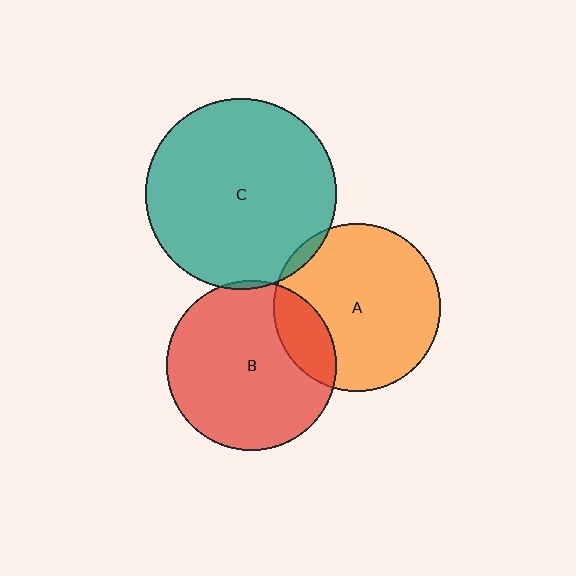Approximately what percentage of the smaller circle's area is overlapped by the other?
Approximately 5%.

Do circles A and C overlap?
Yes.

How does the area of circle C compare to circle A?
Approximately 1.3 times.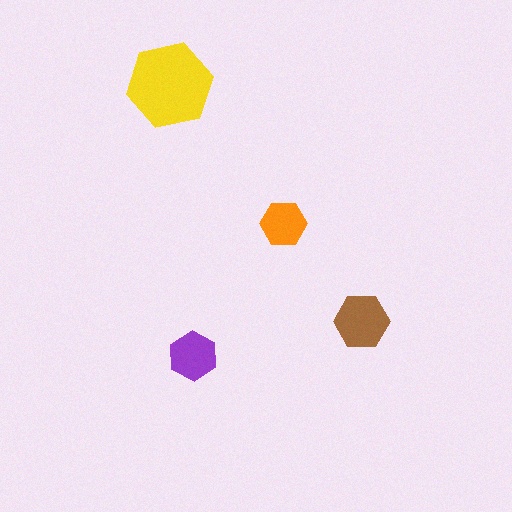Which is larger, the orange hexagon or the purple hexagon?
The purple one.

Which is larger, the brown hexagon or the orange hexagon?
The brown one.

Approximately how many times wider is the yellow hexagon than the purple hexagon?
About 2 times wider.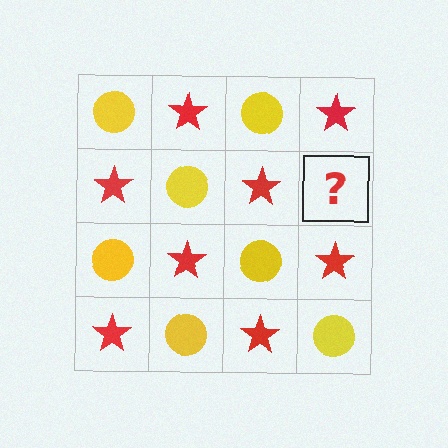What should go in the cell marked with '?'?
The missing cell should contain a yellow circle.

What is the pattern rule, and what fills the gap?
The rule is that it alternates yellow circle and red star in a checkerboard pattern. The gap should be filled with a yellow circle.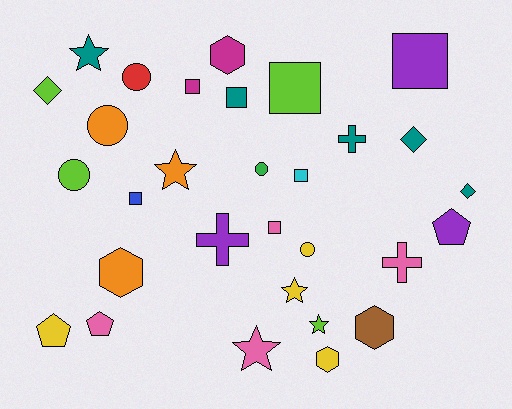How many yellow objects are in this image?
There are 4 yellow objects.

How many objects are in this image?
There are 30 objects.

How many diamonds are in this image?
There are 3 diamonds.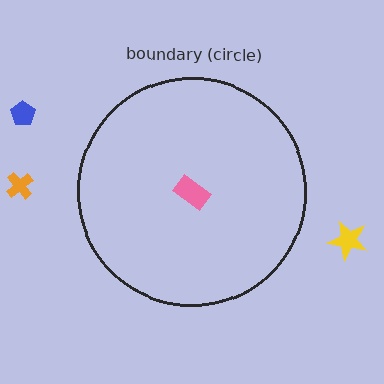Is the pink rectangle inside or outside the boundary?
Inside.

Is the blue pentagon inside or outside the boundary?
Outside.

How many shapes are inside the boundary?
1 inside, 3 outside.